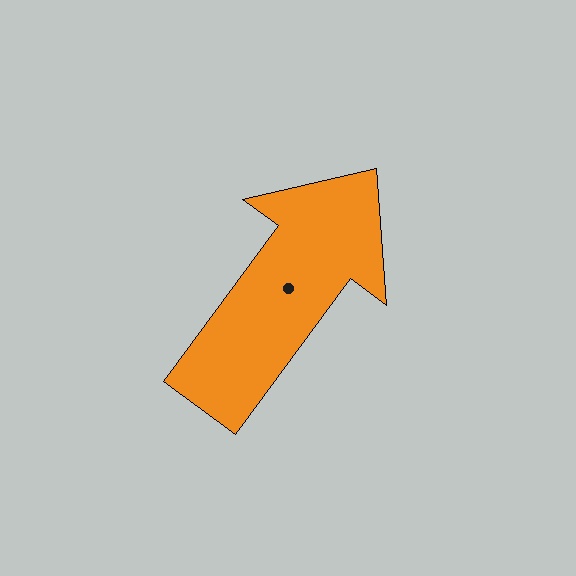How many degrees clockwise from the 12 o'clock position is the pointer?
Approximately 36 degrees.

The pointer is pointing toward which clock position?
Roughly 1 o'clock.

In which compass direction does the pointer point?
Northeast.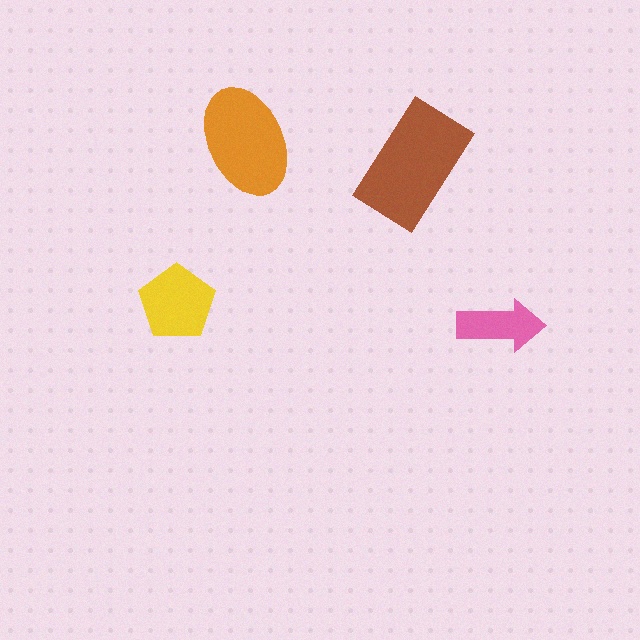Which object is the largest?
The brown rectangle.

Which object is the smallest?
The pink arrow.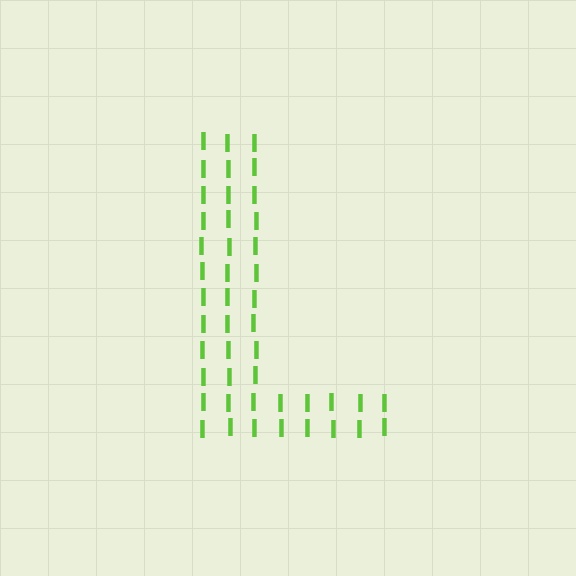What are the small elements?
The small elements are letter I's.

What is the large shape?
The large shape is the letter L.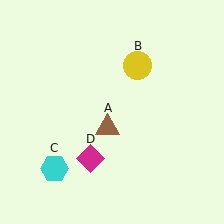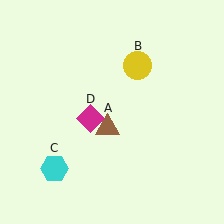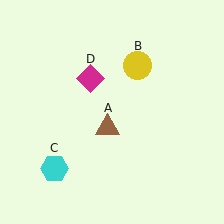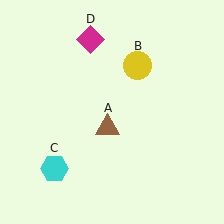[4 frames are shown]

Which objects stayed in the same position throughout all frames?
Brown triangle (object A) and yellow circle (object B) and cyan hexagon (object C) remained stationary.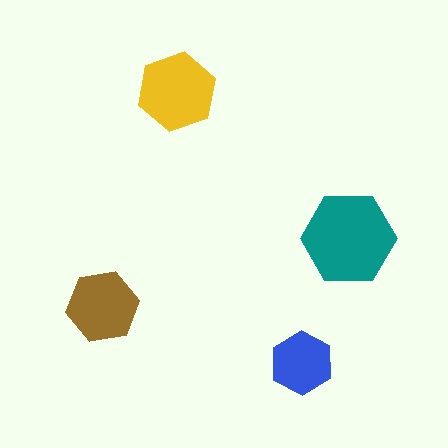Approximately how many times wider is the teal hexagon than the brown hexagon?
About 1.5 times wider.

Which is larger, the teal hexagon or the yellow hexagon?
The teal one.